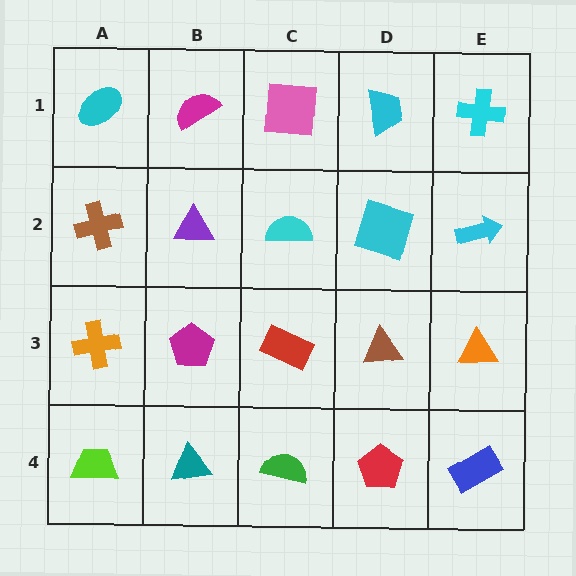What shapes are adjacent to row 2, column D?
A cyan trapezoid (row 1, column D), a brown triangle (row 3, column D), a cyan semicircle (row 2, column C), a cyan arrow (row 2, column E).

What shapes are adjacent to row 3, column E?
A cyan arrow (row 2, column E), a blue rectangle (row 4, column E), a brown triangle (row 3, column D).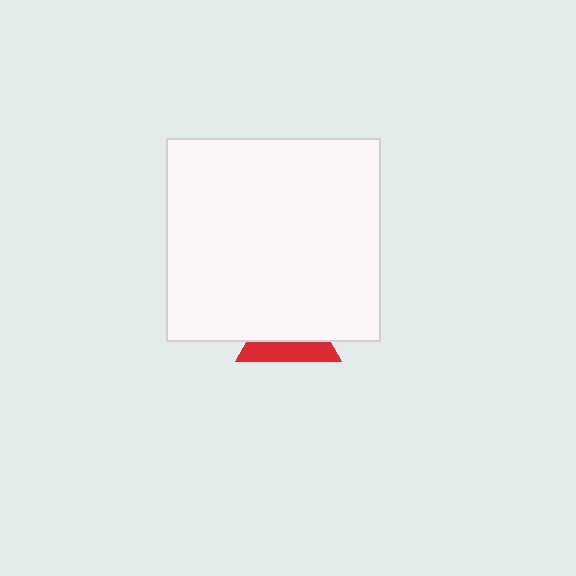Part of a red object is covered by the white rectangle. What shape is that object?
It is a triangle.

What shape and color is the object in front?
The object in front is a white rectangle.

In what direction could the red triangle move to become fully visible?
The red triangle could move down. That would shift it out from behind the white rectangle entirely.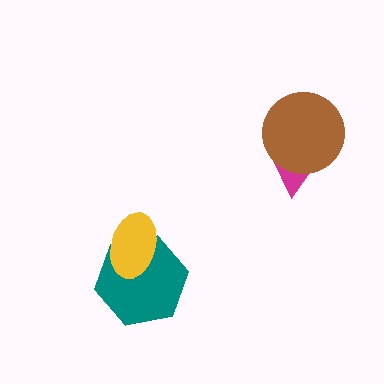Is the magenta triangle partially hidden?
Yes, it is partially covered by another shape.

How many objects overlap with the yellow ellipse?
1 object overlaps with the yellow ellipse.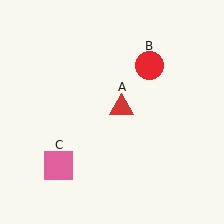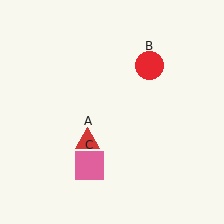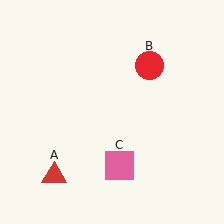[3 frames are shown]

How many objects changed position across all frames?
2 objects changed position: red triangle (object A), pink square (object C).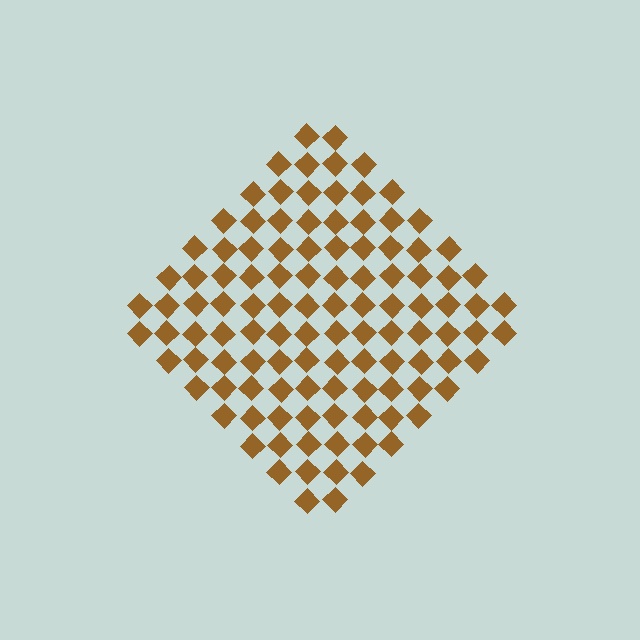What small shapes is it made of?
It is made of small diamonds.